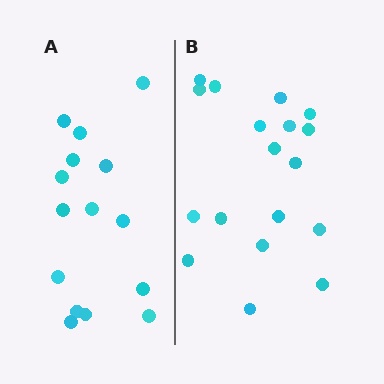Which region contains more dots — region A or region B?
Region B (the right region) has more dots.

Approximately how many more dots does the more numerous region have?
Region B has just a few more — roughly 2 or 3 more dots than region A.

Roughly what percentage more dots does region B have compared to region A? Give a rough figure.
About 20% more.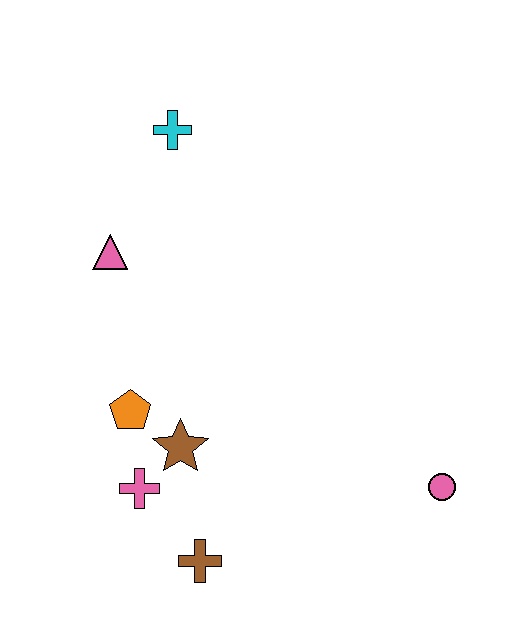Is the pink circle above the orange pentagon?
No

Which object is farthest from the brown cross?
The cyan cross is farthest from the brown cross.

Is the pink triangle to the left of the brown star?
Yes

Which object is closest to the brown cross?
The pink cross is closest to the brown cross.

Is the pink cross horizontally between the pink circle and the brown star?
No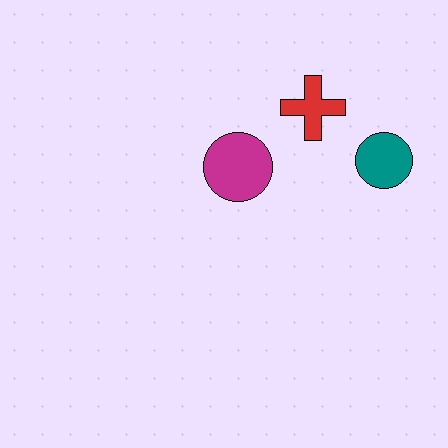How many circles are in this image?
There are 2 circles.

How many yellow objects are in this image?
There are no yellow objects.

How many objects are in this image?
There are 3 objects.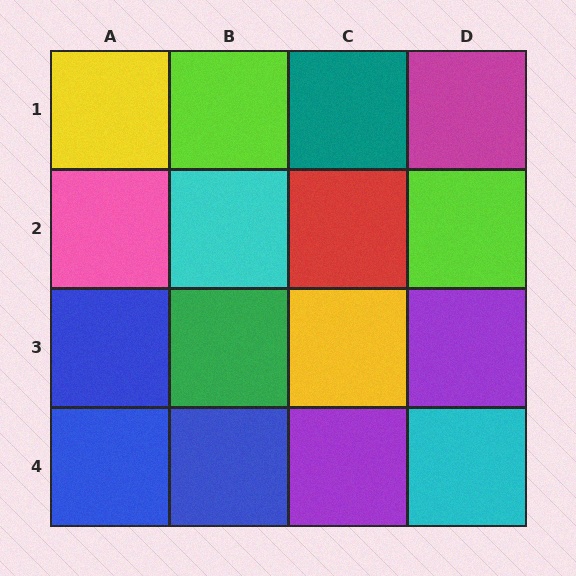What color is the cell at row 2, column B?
Cyan.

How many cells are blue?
3 cells are blue.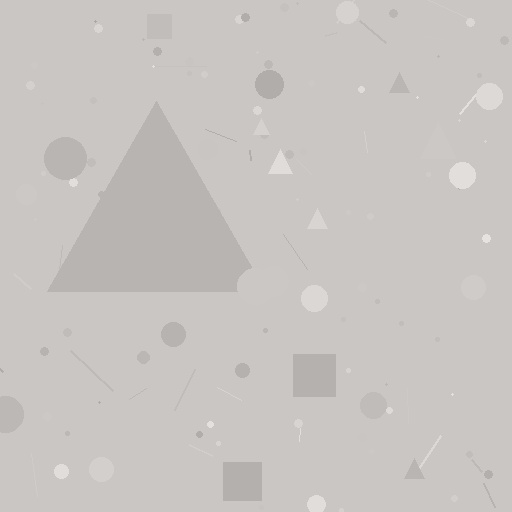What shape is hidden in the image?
A triangle is hidden in the image.